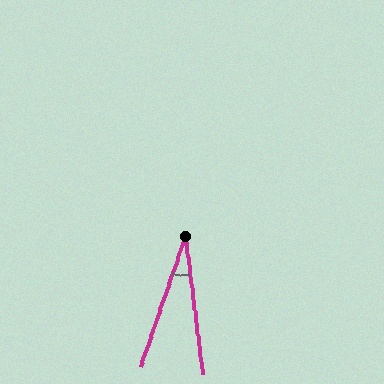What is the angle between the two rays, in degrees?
Approximately 26 degrees.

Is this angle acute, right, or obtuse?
It is acute.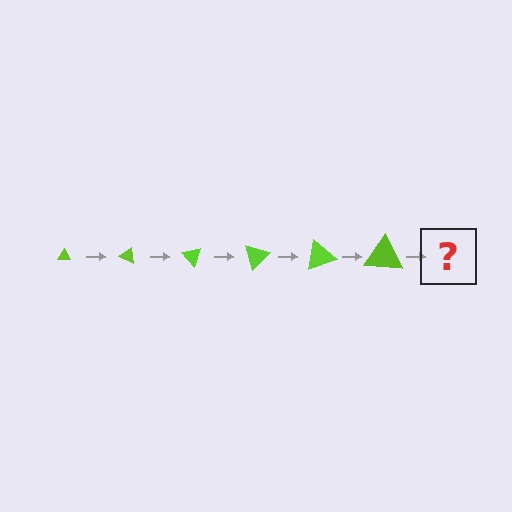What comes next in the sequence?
The next element should be a triangle, larger than the previous one and rotated 150 degrees from the start.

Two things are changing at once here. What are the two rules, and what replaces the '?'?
The two rules are that the triangle grows larger each step and it rotates 25 degrees each step. The '?' should be a triangle, larger than the previous one and rotated 150 degrees from the start.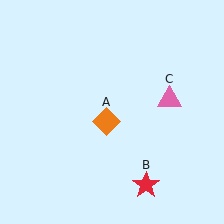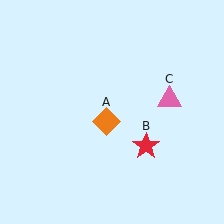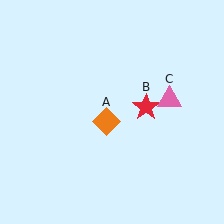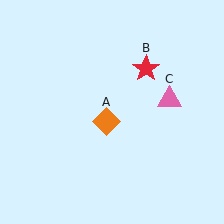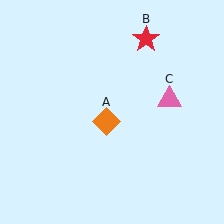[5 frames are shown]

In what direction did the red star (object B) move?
The red star (object B) moved up.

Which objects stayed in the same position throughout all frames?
Orange diamond (object A) and pink triangle (object C) remained stationary.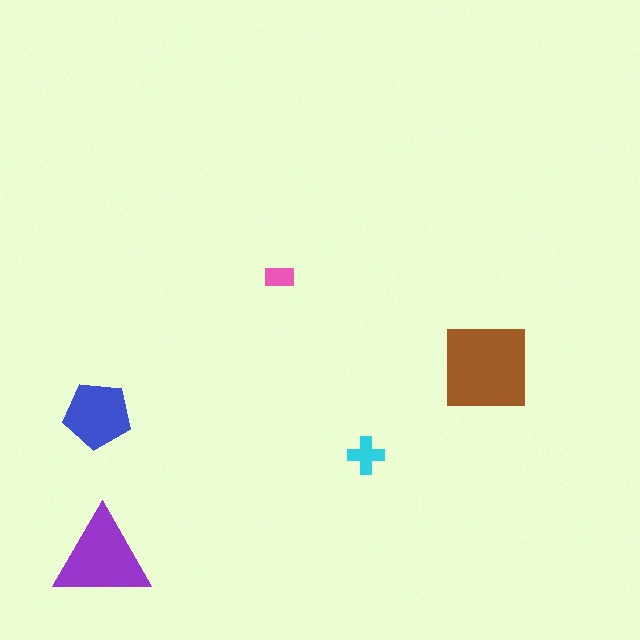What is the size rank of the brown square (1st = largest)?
1st.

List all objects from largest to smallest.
The brown square, the purple triangle, the blue pentagon, the cyan cross, the pink rectangle.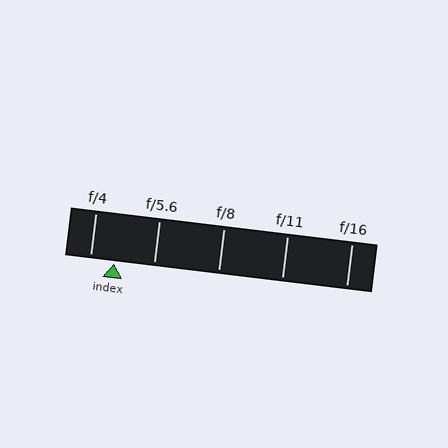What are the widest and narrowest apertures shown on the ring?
The widest aperture shown is f/4 and the narrowest is f/16.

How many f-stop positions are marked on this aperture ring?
There are 5 f-stop positions marked.